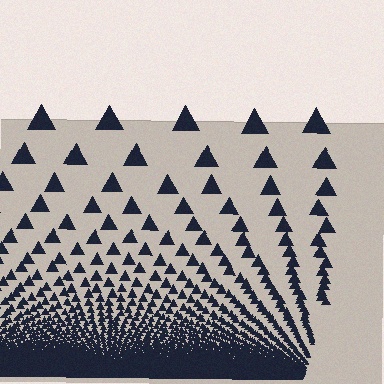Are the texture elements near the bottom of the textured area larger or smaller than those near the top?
Smaller. The gradient is inverted — elements near the bottom are smaller and denser.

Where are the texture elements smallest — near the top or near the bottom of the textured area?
Near the bottom.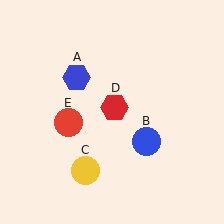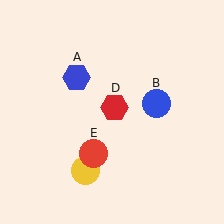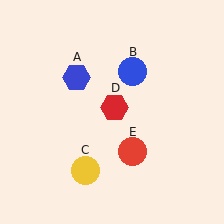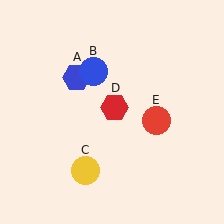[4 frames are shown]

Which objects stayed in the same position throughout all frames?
Blue hexagon (object A) and yellow circle (object C) and red hexagon (object D) remained stationary.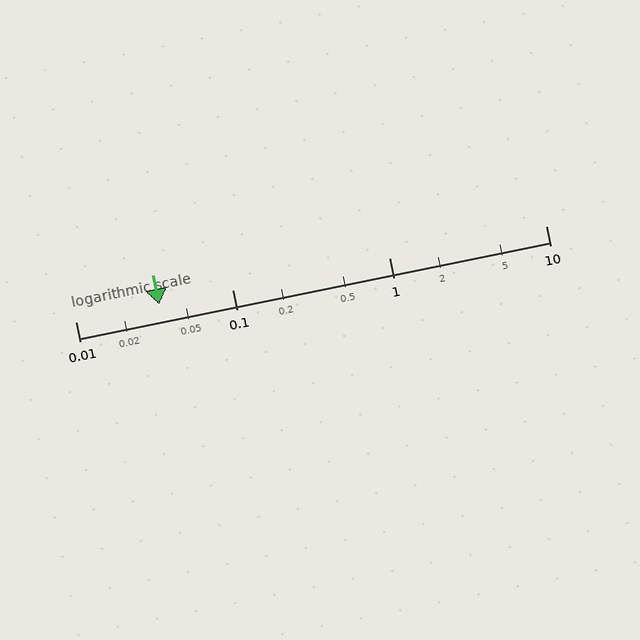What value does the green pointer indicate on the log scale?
The pointer indicates approximately 0.034.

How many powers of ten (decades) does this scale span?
The scale spans 3 decades, from 0.01 to 10.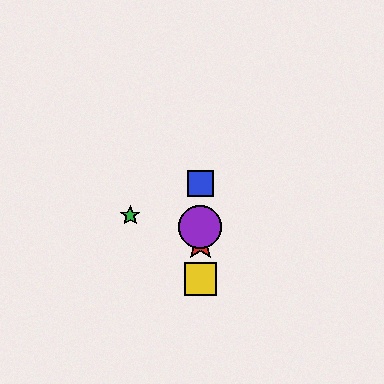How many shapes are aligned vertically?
4 shapes (the red star, the blue square, the yellow square, the purple circle) are aligned vertically.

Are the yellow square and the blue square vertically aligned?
Yes, both are at x≈200.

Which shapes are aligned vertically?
The red star, the blue square, the yellow square, the purple circle are aligned vertically.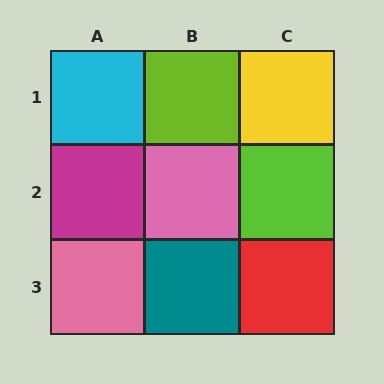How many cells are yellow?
1 cell is yellow.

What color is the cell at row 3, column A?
Pink.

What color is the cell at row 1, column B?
Lime.